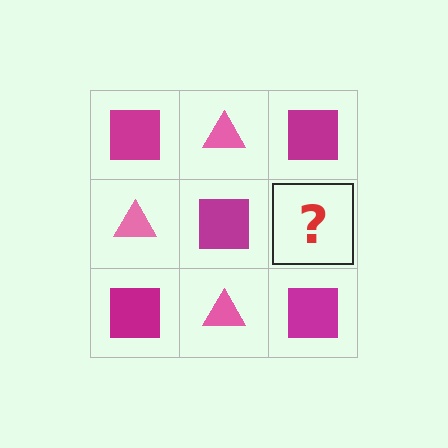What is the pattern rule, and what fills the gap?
The rule is that it alternates magenta square and pink triangle in a checkerboard pattern. The gap should be filled with a pink triangle.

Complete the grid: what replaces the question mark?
The question mark should be replaced with a pink triangle.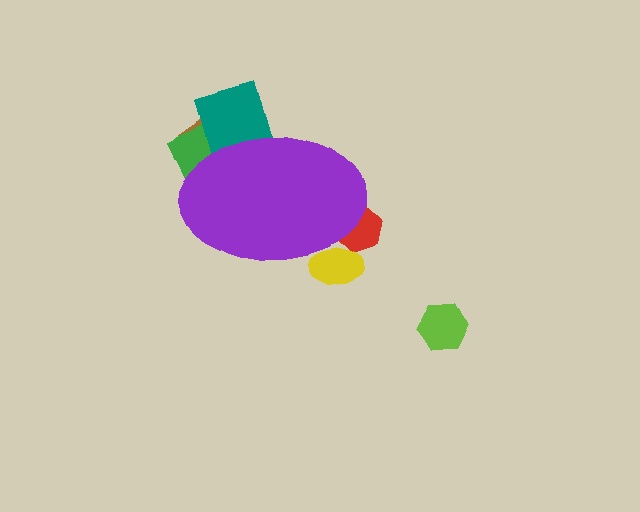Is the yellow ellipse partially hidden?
Yes, the yellow ellipse is partially hidden behind the purple ellipse.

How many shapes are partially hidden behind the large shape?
5 shapes are partially hidden.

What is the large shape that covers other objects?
A purple ellipse.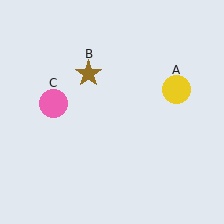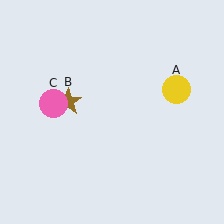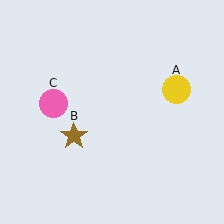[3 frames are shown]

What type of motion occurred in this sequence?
The brown star (object B) rotated counterclockwise around the center of the scene.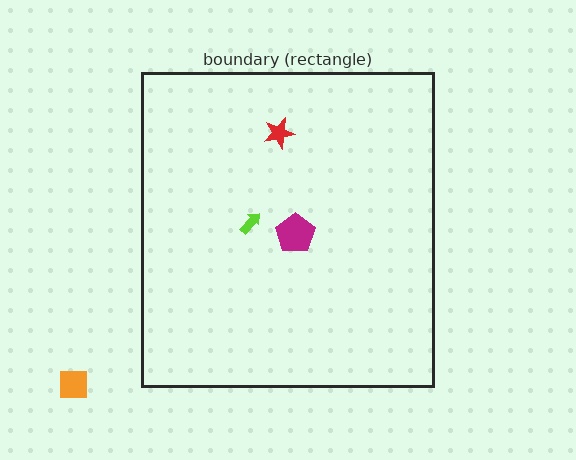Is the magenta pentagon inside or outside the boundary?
Inside.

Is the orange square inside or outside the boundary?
Outside.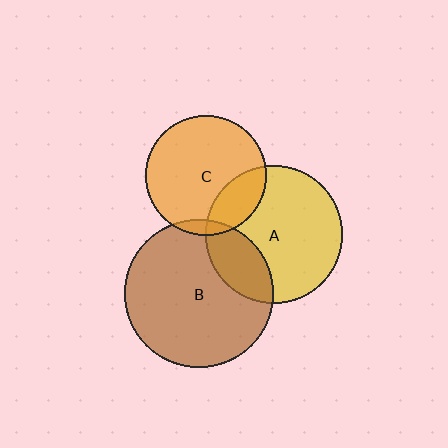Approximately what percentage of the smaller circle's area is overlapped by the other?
Approximately 25%.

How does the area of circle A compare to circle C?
Approximately 1.3 times.